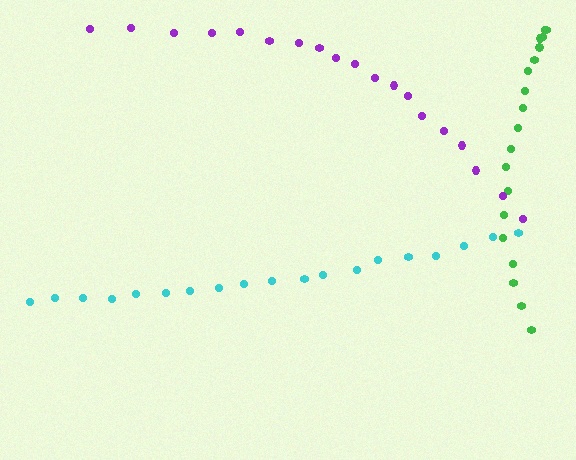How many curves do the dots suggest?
There are 3 distinct paths.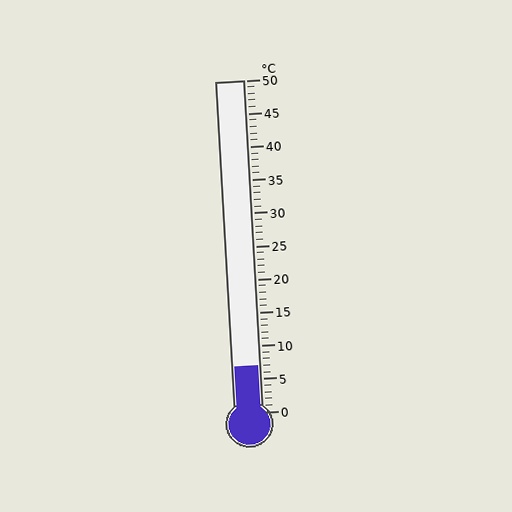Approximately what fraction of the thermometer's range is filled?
The thermometer is filled to approximately 15% of its range.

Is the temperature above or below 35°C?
The temperature is below 35°C.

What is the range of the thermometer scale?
The thermometer scale ranges from 0°C to 50°C.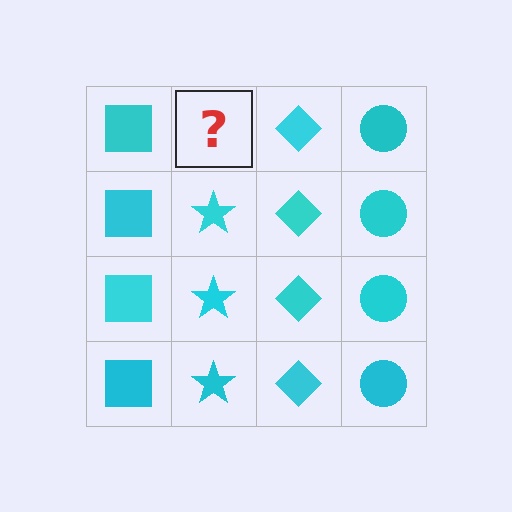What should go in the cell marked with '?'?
The missing cell should contain a cyan star.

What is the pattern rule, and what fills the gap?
The rule is that each column has a consistent shape. The gap should be filled with a cyan star.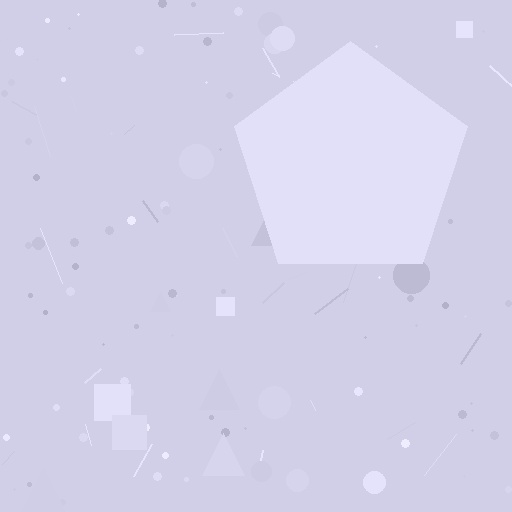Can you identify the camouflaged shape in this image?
The camouflaged shape is a pentagon.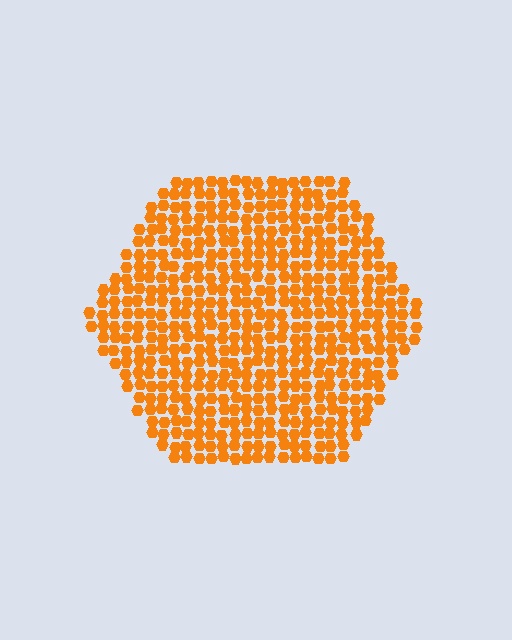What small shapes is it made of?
It is made of small hexagons.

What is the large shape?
The large shape is a hexagon.